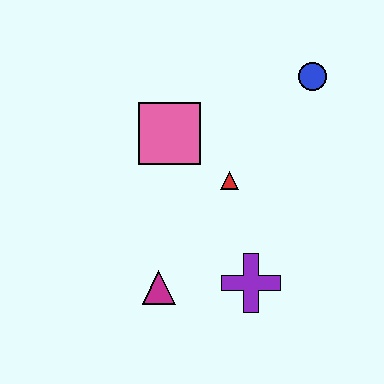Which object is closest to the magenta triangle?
The purple cross is closest to the magenta triangle.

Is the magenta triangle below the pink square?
Yes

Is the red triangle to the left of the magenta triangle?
No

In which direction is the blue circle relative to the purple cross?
The blue circle is above the purple cross.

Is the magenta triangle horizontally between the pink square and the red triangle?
No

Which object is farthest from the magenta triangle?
The blue circle is farthest from the magenta triangle.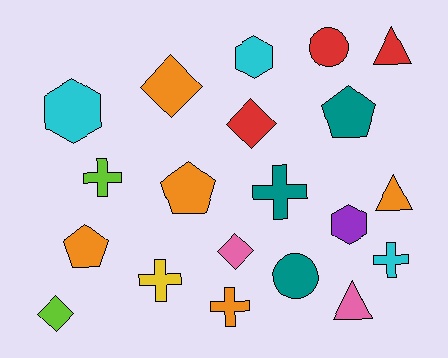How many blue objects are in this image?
There are no blue objects.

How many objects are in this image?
There are 20 objects.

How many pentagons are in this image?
There are 3 pentagons.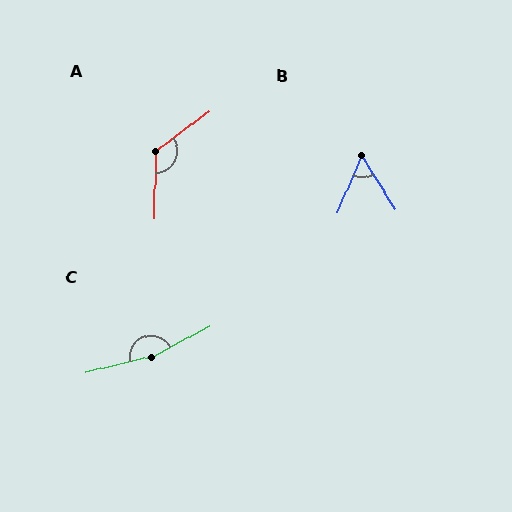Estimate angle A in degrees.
Approximately 129 degrees.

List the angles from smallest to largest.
B (56°), A (129°), C (166°).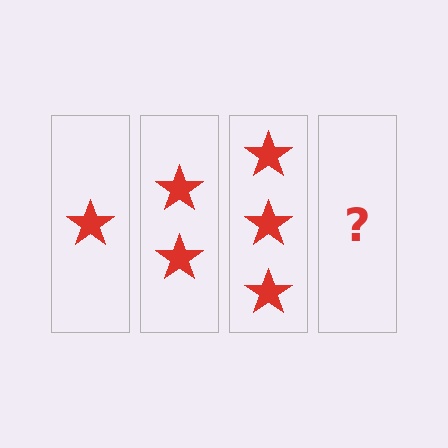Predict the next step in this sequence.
The next step is 4 stars.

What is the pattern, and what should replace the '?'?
The pattern is that each step adds one more star. The '?' should be 4 stars.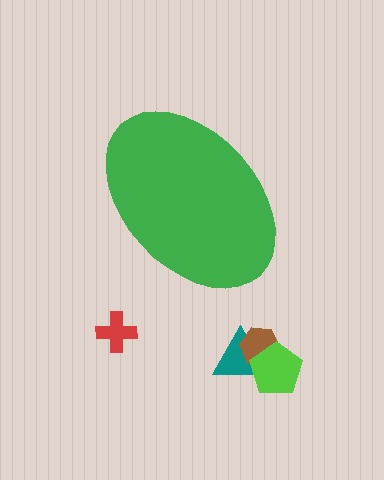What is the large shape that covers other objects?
A green ellipse.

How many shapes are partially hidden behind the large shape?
0 shapes are partially hidden.